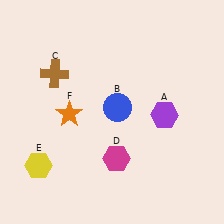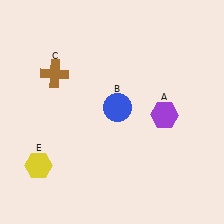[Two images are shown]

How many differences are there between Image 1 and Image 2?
There are 2 differences between the two images.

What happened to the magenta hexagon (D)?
The magenta hexagon (D) was removed in Image 2. It was in the bottom-right area of Image 1.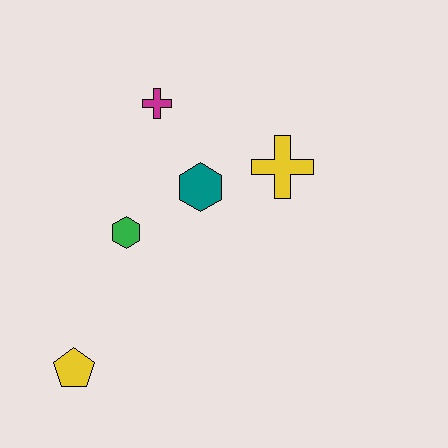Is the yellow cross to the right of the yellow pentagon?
Yes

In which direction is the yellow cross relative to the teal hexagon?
The yellow cross is to the right of the teal hexagon.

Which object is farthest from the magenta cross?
The yellow pentagon is farthest from the magenta cross.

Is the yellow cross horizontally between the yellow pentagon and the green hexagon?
No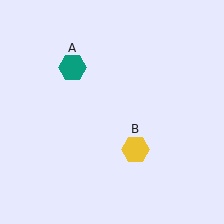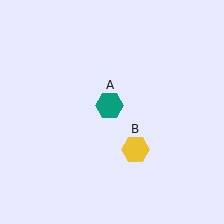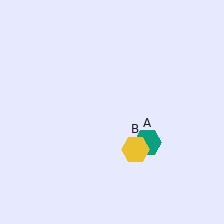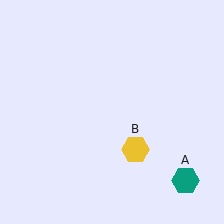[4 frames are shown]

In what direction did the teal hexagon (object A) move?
The teal hexagon (object A) moved down and to the right.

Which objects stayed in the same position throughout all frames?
Yellow hexagon (object B) remained stationary.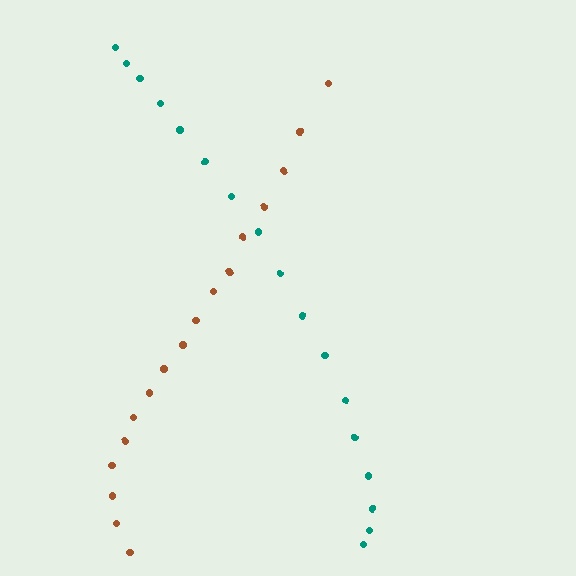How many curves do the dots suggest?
There are 2 distinct paths.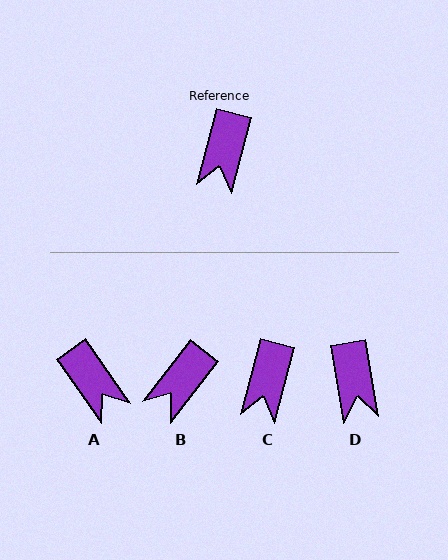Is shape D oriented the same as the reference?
No, it is off by about 25 degrees.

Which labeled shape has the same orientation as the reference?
C.